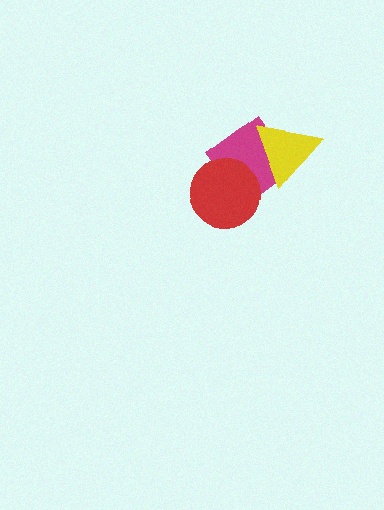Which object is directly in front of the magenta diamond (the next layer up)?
The red circle is directly in front of the magenta diamond.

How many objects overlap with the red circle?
1 object overlaps with the red circle.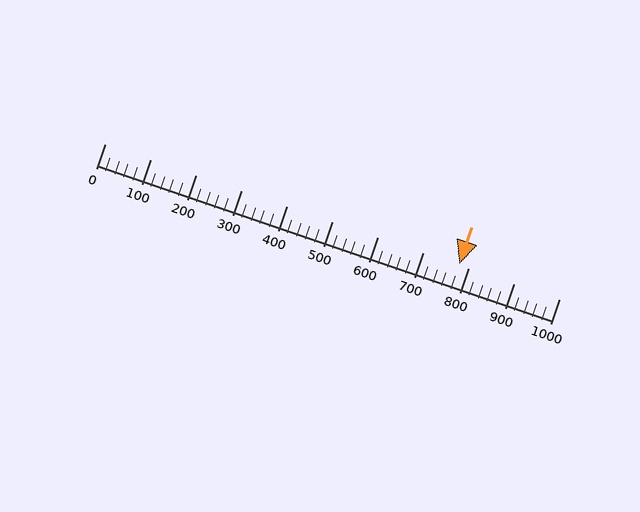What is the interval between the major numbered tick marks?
The major tick marks are spaced 100 units apart.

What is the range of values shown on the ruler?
The ruler shows values from 0 to 1000.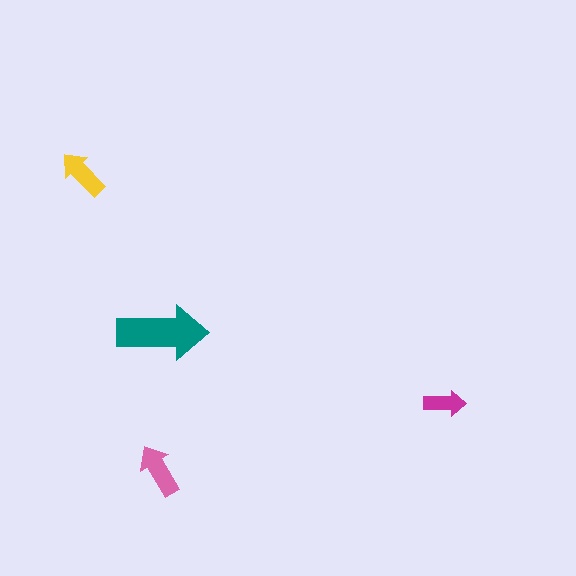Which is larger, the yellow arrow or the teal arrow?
The teal one.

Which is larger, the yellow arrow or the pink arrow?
The pink one.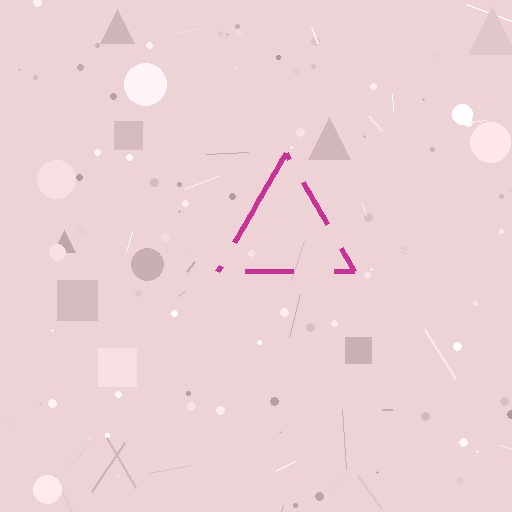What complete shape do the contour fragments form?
The contour fragments form a triangle.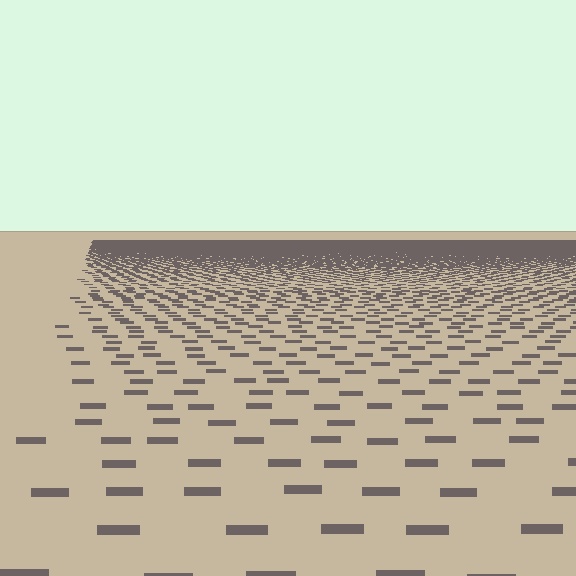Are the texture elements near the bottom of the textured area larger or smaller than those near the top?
Larger. Near the bottom, elements are closer to the viewer and appear at a bigger on-screen size.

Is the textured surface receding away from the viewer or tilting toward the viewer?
The surface is receding away from the viewer. Texture elements get smaller and denser toward the top.